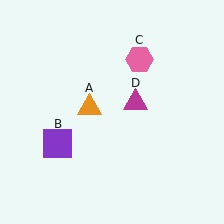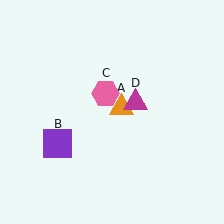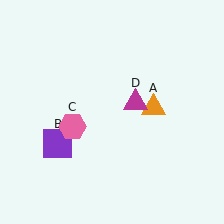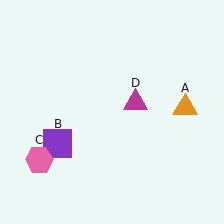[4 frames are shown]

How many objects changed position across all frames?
2 objects changed position: orange triangle (object A), pink hexagon (object C).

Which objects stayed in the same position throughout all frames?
Purple square (object B) and magenta triangle (object D) remained stationary.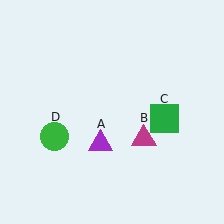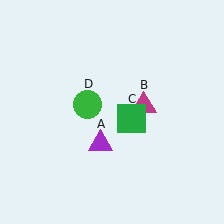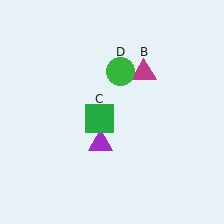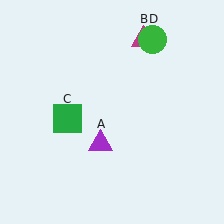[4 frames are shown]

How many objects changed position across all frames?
3 objects changed position: magenta triangle (object B), green square (object C), green circle (object D).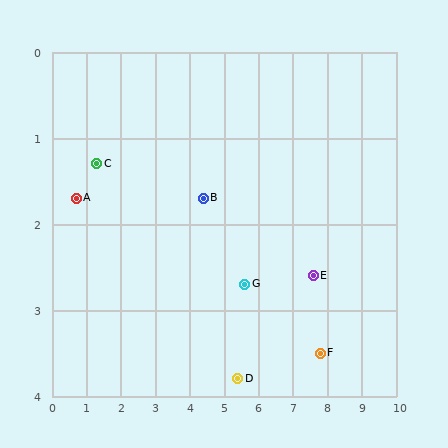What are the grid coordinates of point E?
Point E is at approximately (7.6, 2.6).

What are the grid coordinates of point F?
Point F is at approximately (7.8, 3.5).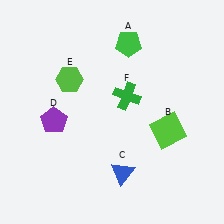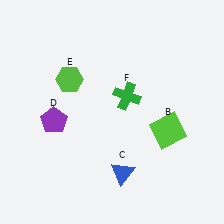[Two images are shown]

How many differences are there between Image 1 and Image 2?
There is 1 difference between the two images.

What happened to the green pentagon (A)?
The green pentagon (A) was removed in Image 2. It was in the top-right area of Image 1.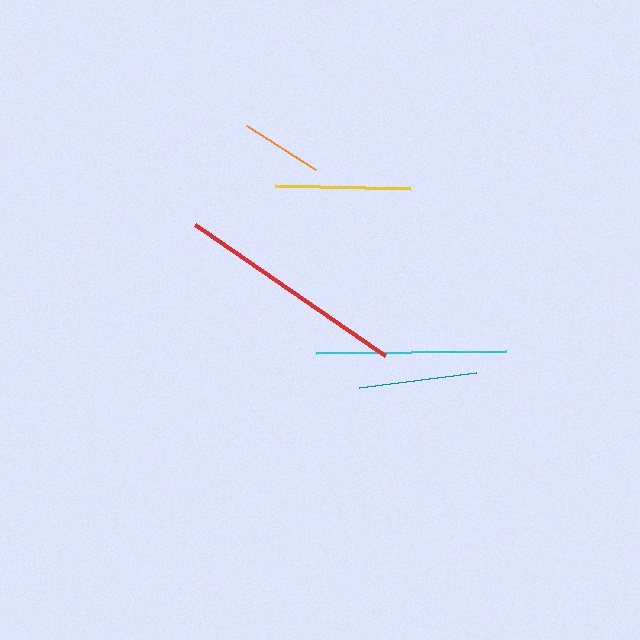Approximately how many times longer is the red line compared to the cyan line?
The red line is approximately 1.2 times the length of the cyan line.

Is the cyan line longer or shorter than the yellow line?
The cyan line is longer than the yellow line.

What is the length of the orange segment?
The orange segment is approximately 82 pixels long.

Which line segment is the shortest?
The orange line is the shortest at approximately 82 pixels.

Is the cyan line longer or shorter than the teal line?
The cyan line is longer than the teal line.